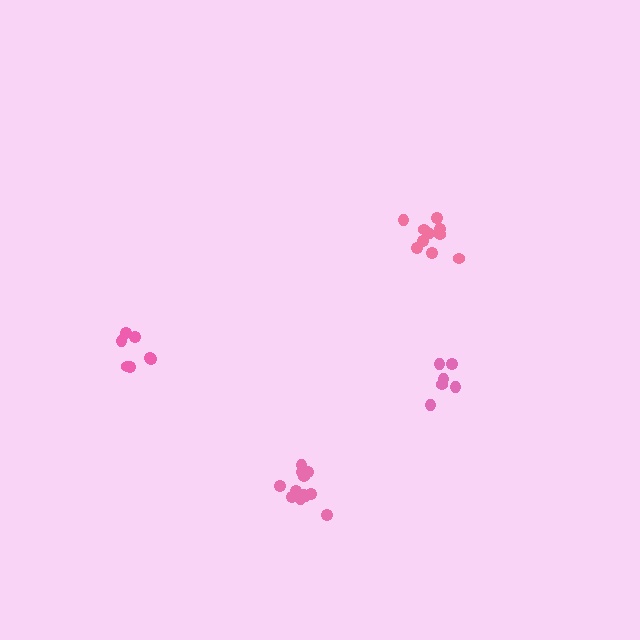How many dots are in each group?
Group 1: 7 dots, Group 2: 6 dots, Group 3: 10 dots, Group 4: 12 dots (35 total).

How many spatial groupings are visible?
There are 4 spatial groupings.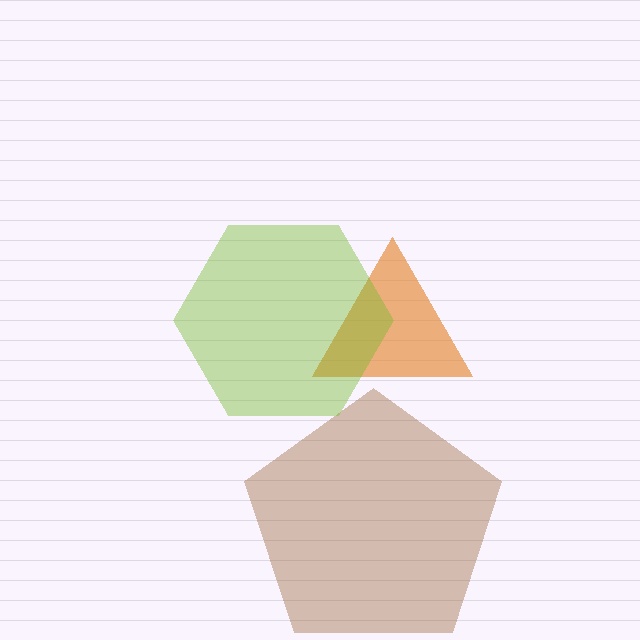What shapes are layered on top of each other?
The layered shapes are: an orange triangle, a brown pentagon, a lime hexagon.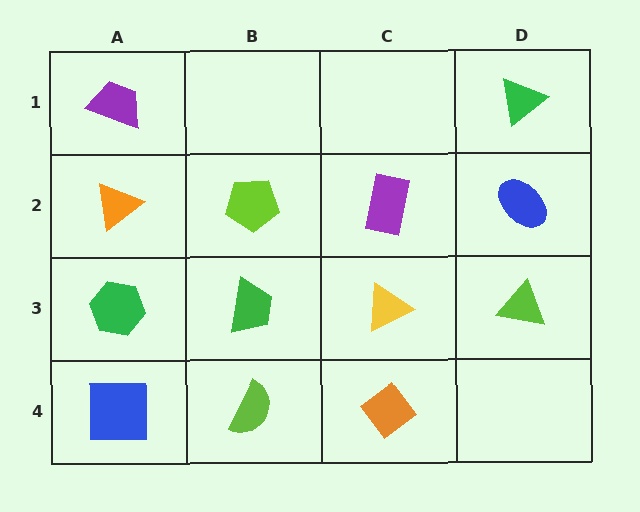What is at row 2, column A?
An orange triangle.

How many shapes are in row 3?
4 shapes.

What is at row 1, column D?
A green triangle.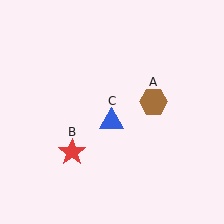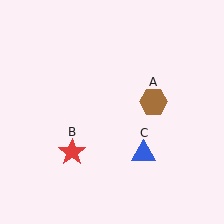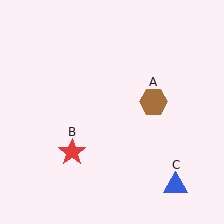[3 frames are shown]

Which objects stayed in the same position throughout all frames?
Brown hexagon (object A) and red star (object B) remained stationary.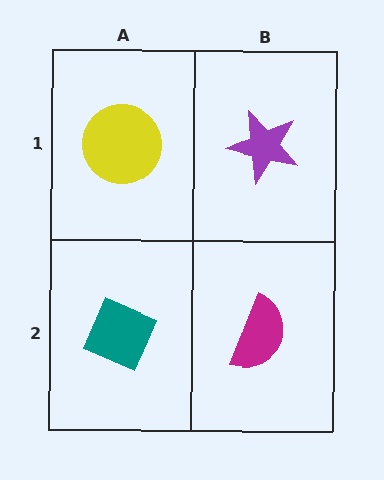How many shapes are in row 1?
2 shapes.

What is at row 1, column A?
A yellow circle.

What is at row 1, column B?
A purple star.